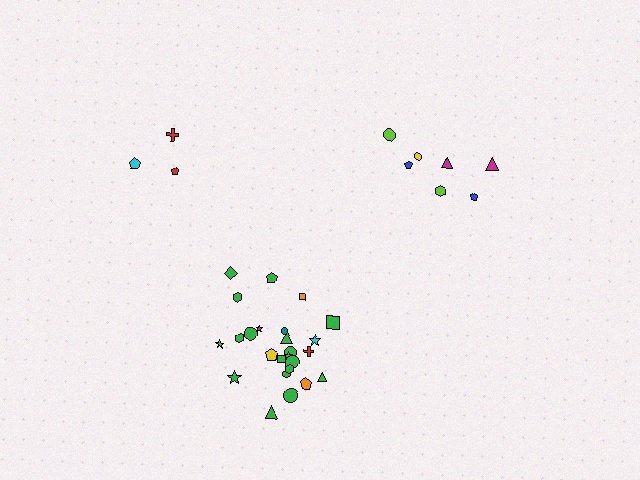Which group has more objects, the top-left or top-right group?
The top-right group.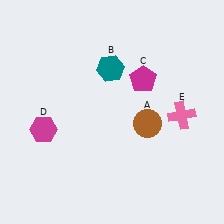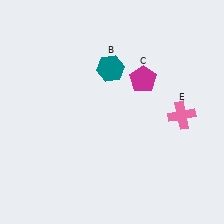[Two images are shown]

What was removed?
The brown circle (A), the magenta hexagon (D) were removed in Image 2.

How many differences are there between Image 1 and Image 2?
There are 2 differences between the two images.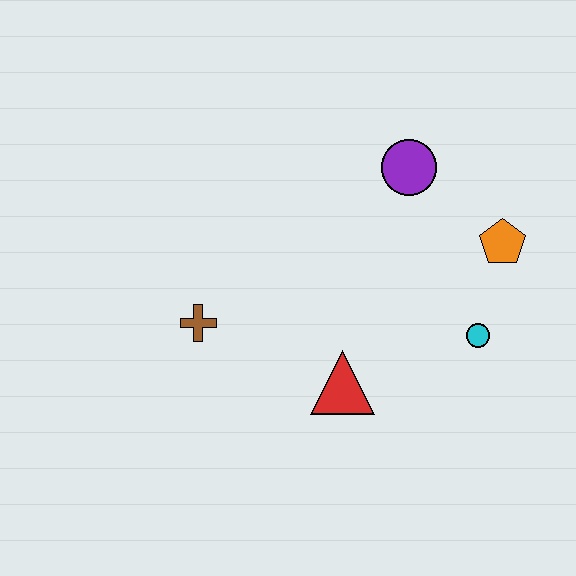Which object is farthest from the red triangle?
The purple circle is farthest from the red triangle.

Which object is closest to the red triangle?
The cyan circle is closest to the red triangle.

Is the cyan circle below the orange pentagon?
Yes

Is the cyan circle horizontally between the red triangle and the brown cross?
No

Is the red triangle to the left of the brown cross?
No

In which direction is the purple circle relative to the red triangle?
The purple circle is above the red triangle.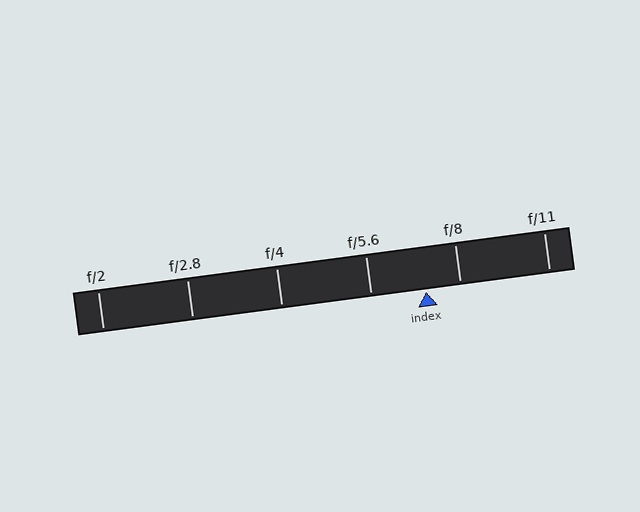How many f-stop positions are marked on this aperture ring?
There are 6 f-stop positions marked.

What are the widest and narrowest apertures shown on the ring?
The widest aperture shown is f/2 and the narrowest is f/11.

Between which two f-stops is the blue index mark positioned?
The index mark is between f/5.6 and f/8.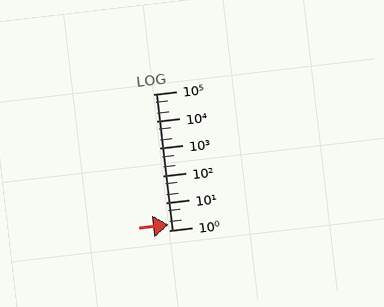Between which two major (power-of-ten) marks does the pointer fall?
The pointer is between 1 and 10.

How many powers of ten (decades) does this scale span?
The scale spans 5 decades, from 1 to 100000.